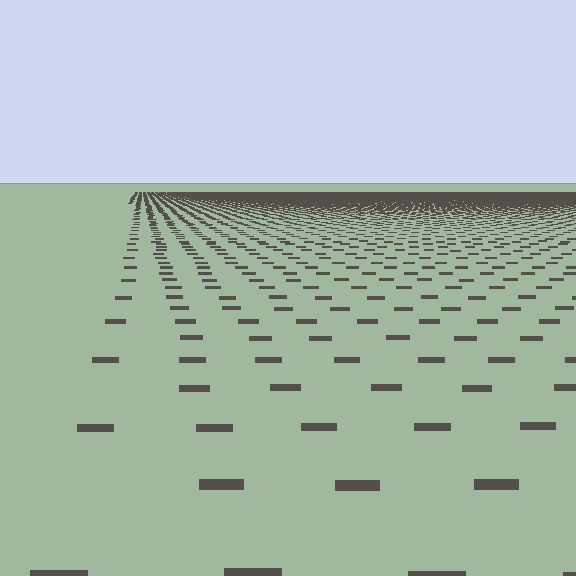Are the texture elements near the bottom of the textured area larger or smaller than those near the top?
Larger. Near the bottom, elements are closer to the viewer and appear at a bigger on-screen size.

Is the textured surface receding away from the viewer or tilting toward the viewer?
The surface is receding away from the viewer. Texture elements get smaller and denser toward the top.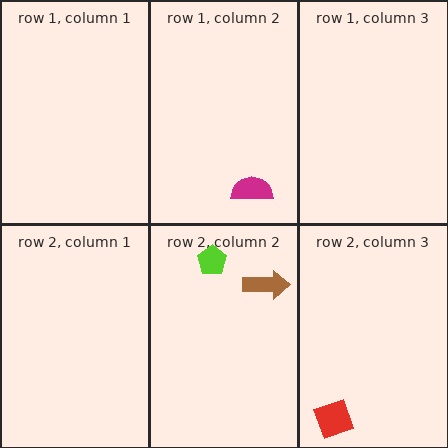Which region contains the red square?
The row 2, column 3 region.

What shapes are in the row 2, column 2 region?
The lime pentagon, the brown arrow.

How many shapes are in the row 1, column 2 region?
1.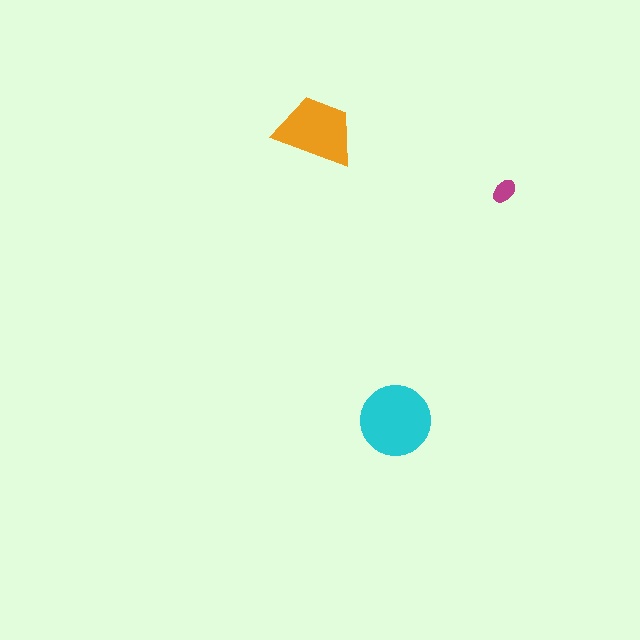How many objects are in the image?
There are 3 objects in the image.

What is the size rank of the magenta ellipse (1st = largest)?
3rd.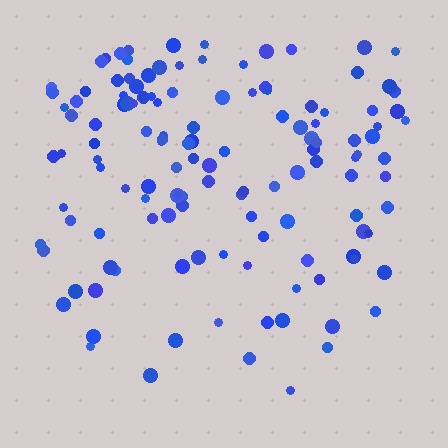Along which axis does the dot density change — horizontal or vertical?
Vertical.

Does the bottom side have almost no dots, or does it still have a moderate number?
Still a moderate number, just noticeably fewer than the top.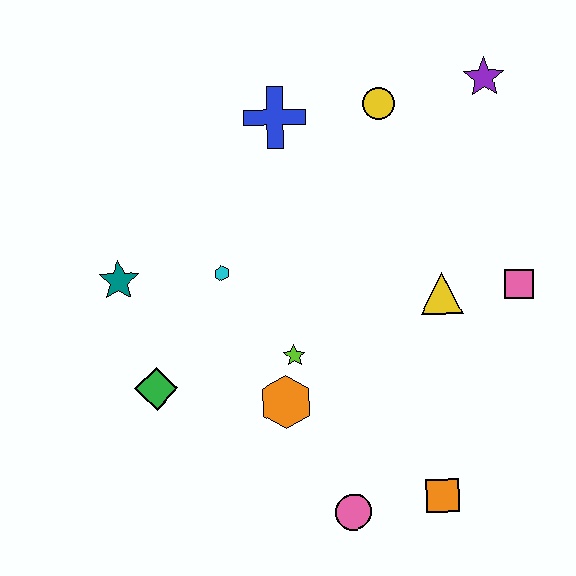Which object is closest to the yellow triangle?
The pink square is closest to the yellow triangle.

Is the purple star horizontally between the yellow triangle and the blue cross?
No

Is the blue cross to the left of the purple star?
Yes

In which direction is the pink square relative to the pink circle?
The pink square is above the pink circle.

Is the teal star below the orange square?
No